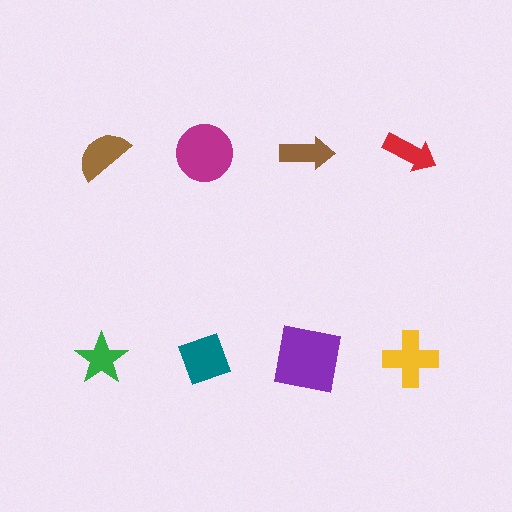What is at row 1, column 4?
A red arrow.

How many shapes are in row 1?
4 shapes.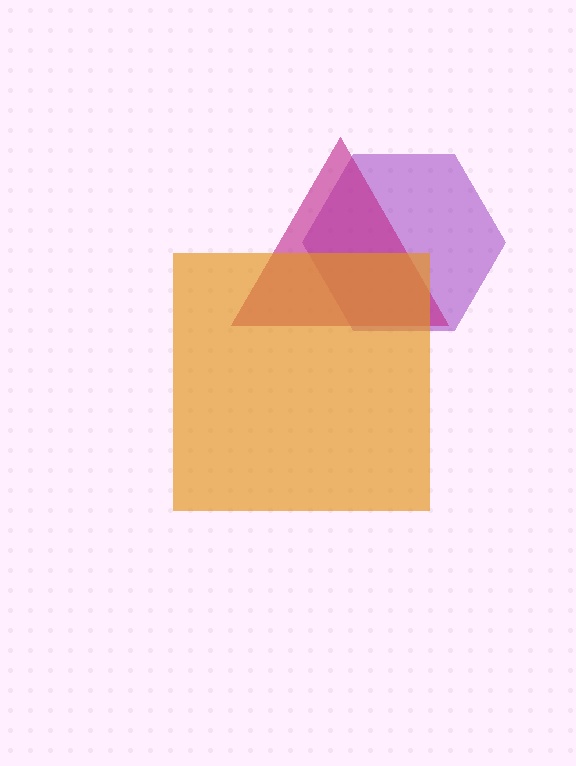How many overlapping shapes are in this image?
There are 3 overlapping shapes in the image.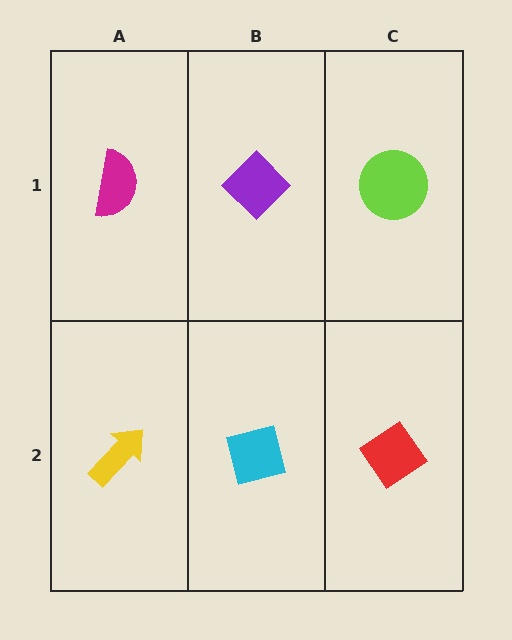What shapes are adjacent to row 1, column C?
A red diamond (row 2, column C), a purple diamond (row 1, column B).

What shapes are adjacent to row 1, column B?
A cyan square (row 2, column B), a magenta semicircle (row 1, column A), a lime circle (row 1, column C).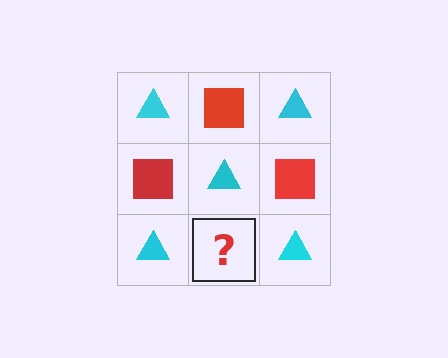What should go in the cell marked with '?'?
The missing cell should contain a red square.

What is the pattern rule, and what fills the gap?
The rule is that it alternates cyan triangle and red square in a checkerboard pattern. The gap should be filled with a red square.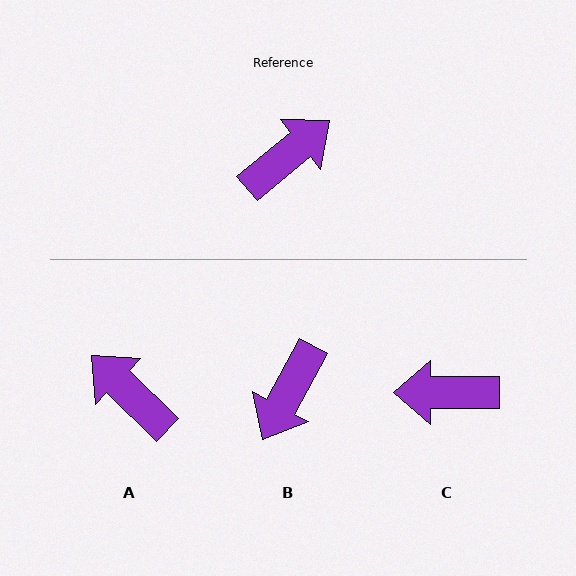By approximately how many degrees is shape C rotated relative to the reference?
Approximately 141 degrees counter-clockwise.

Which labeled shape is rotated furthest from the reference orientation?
B, about 158 degrees away.